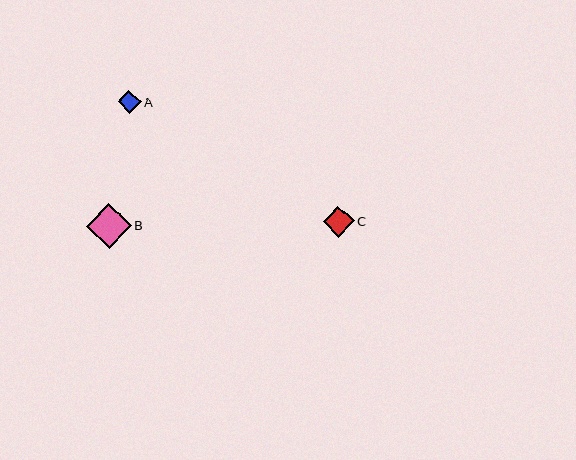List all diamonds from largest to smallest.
From largest to smallest: B, C, A.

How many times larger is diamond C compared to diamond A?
Diamond C is approximately 1.3 times the size of diamond A.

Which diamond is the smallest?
Diamond A is the smallest with a size of approximately 23 pixels.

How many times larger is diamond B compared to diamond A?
Diamond B is approximately 1.9 times the size of diamond A.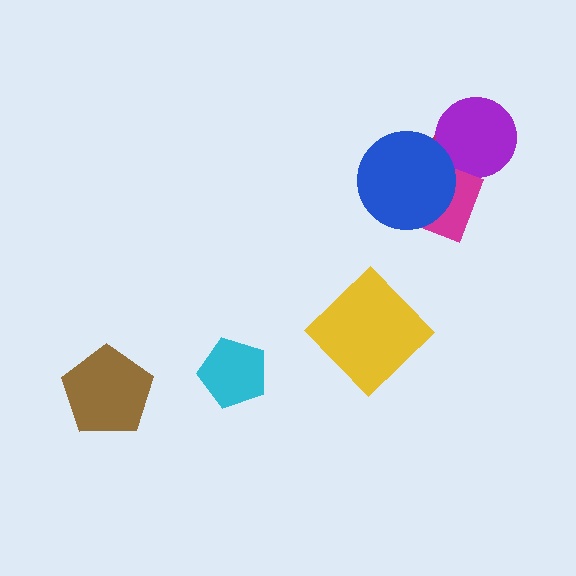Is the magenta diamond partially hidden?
Yes, it is partially covered by another shape.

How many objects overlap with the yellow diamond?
0 objects overlap with the yellow diamond.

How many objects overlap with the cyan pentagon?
0 objects overlap with the cyan pentagon.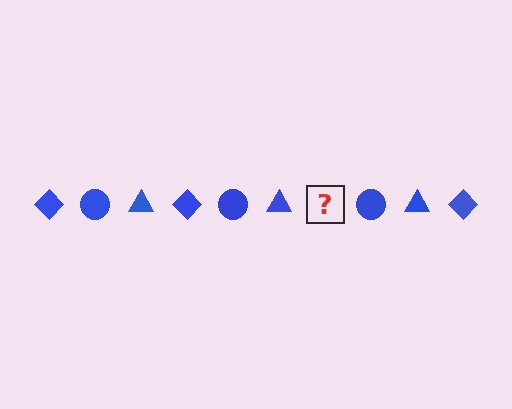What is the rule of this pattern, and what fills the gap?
The rule is that the pattern cycles through diamond, circle, triangle shapes in blue. The gap should be filled with a blue diamond.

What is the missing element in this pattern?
The missing element is a blue diamond.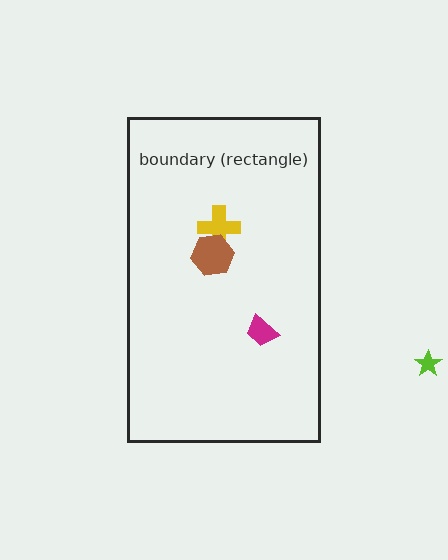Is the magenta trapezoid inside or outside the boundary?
Inside.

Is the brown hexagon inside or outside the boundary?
Inside.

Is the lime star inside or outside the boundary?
Outside.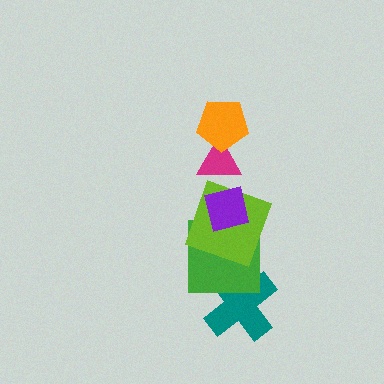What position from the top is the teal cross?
The teal cross is 6th from the top.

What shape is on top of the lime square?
The purple square is on top of the lime square.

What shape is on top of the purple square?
The magenta triangle is on top of the purple square.